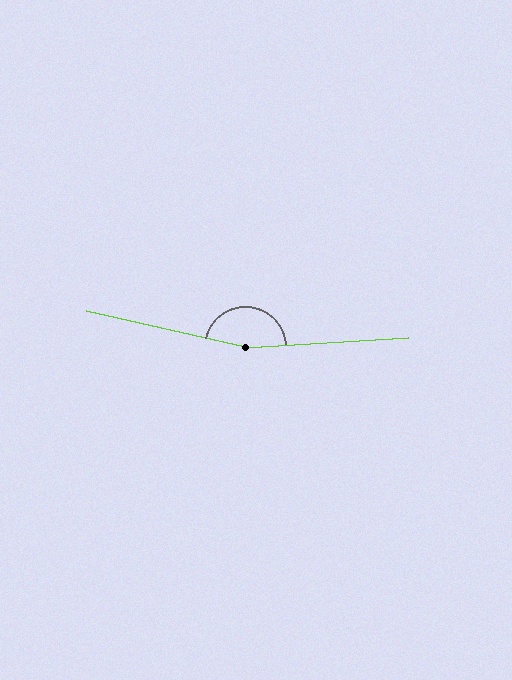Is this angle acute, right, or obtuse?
It is obtuse.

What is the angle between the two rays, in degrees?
Approximately 164 degrees.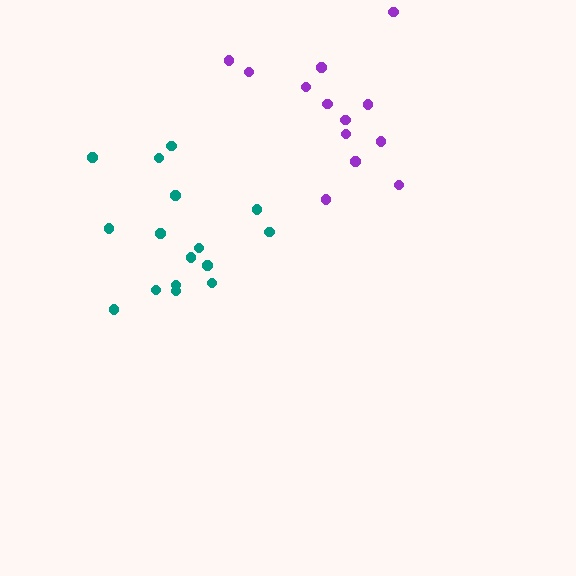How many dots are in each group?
Group 1: 16 dots, Group 2: 13 dots (29 total).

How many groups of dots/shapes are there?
There are 2 groups.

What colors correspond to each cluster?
The clusters are colored: teal, purple.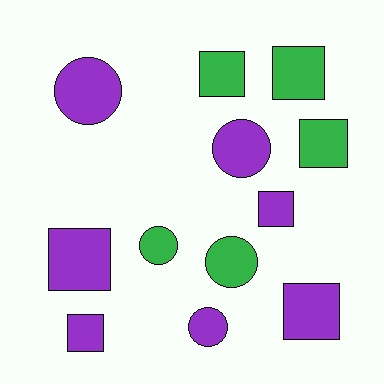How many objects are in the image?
There are 12 objects.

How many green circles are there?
There are 2 green circles.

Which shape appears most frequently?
Square, with 7 objects.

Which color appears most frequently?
Purple, with 7 objects.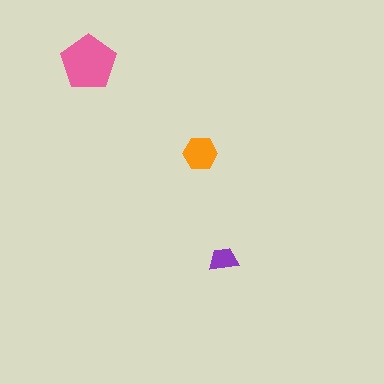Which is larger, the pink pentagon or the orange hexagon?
The pink pentagon.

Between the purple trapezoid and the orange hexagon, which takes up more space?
The orange hexagon.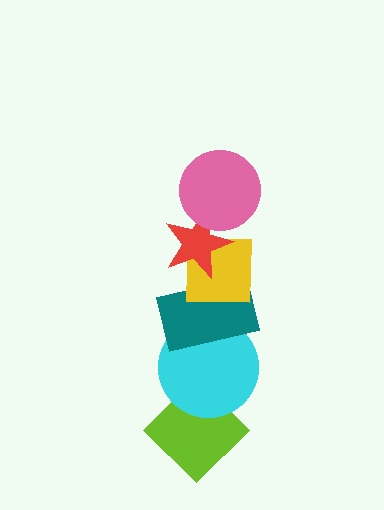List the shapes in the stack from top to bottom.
From top to bottom: the pink circle, the red star, the yellow square, the teal rectangle, the cyan circle, the lime diamond.